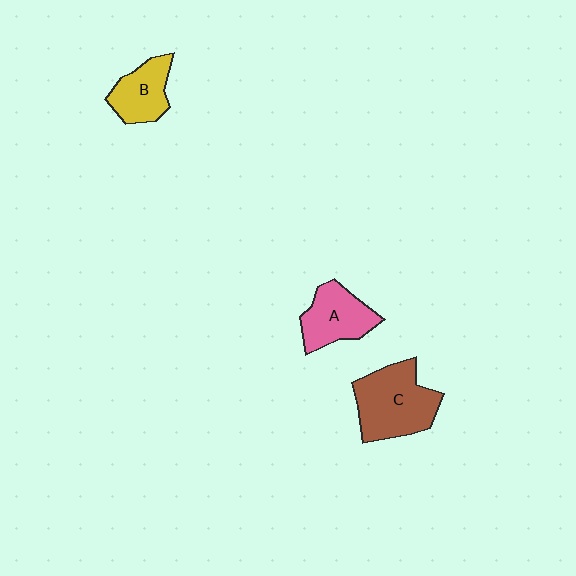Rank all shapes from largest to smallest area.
From largest to smallest: C (brown), A (pink), B (yellow).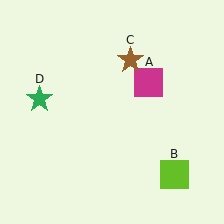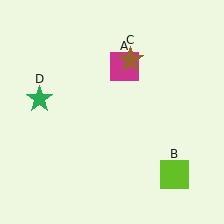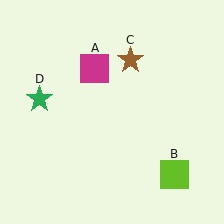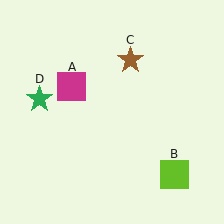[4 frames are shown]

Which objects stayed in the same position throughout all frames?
Lime square (object B) and brown star (object C) and green star (object D) remained stationary.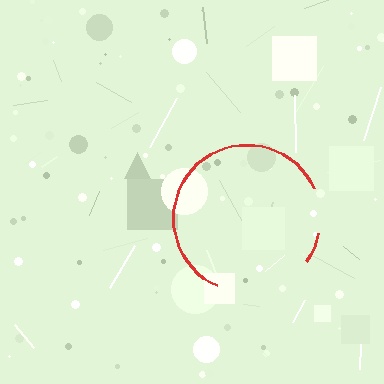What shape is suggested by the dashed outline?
The dashed outline suggests a circle.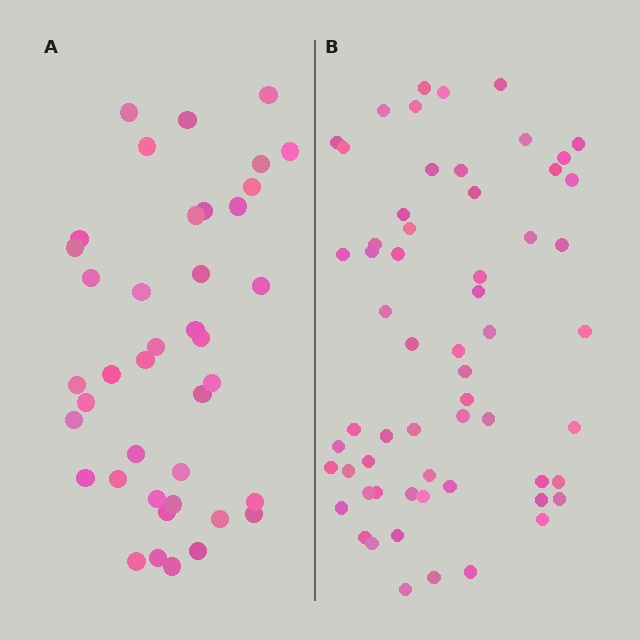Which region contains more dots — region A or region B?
Region B (the right region) has more dots.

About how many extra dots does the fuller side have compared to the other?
Region B has approximately 20 more dots than region A.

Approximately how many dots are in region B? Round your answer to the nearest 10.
About 60 dots.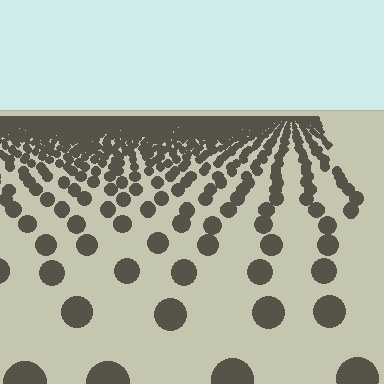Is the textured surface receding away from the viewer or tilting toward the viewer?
The surface is receding away from the viewer. Texture elements get smaller and denser toward the top.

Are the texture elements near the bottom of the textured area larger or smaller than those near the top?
Larger. Near the bottom, elements are closer to the viewer and appear at a bigger on-screen size.